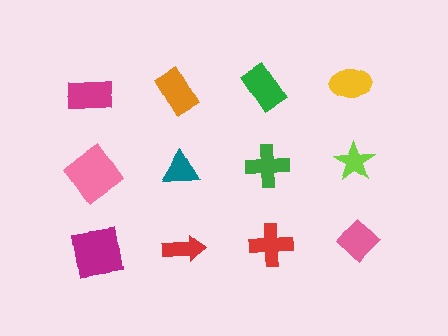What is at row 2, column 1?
A pink diamond.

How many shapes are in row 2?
4 shapes.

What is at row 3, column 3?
A red cross.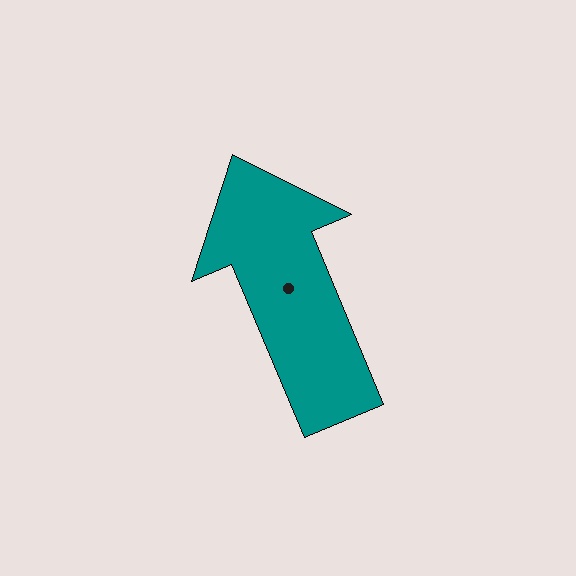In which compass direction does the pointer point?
Northwest.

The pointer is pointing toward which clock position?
Roughly 11 o'clock.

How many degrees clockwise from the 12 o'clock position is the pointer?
Approximately 337 degrees.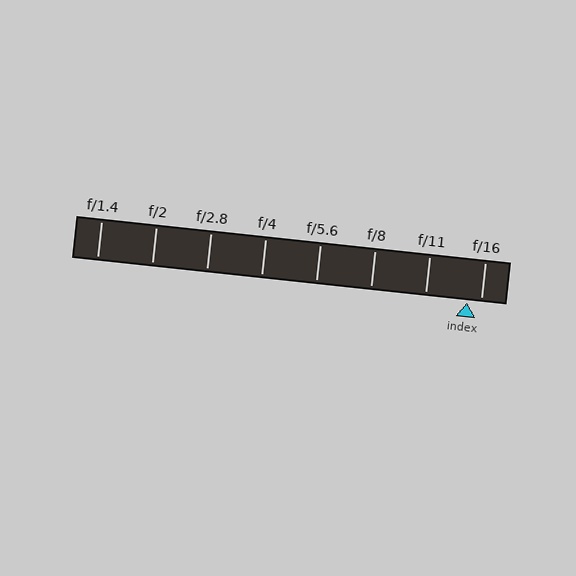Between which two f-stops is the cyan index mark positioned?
The index mark is between f/11 and f/16.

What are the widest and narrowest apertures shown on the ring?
The widest aperture shown is f/1.4 and the narrowest is f/16.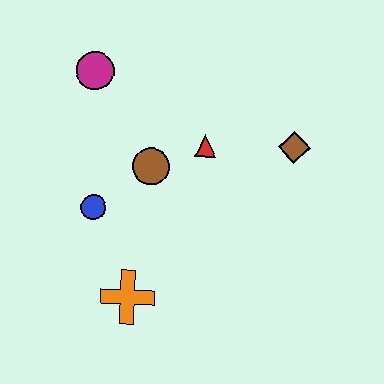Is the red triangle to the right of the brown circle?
Yes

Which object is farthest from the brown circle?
The brown diamond is farthest from the brown circle.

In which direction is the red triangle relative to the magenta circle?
The red triangle is to the right of the magenta circle.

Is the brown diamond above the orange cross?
Yes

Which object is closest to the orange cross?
The blue circle is closest to the orange cross.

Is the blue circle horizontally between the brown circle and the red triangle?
No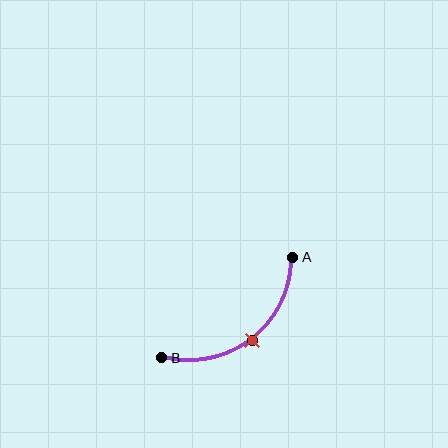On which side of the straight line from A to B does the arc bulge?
The arc bulges below and to the right of the straight line connecting A and B.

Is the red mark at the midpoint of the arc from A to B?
Yes. The red mark lies on the arc at equal arc-length from both A and B — it is the arc midpoint.